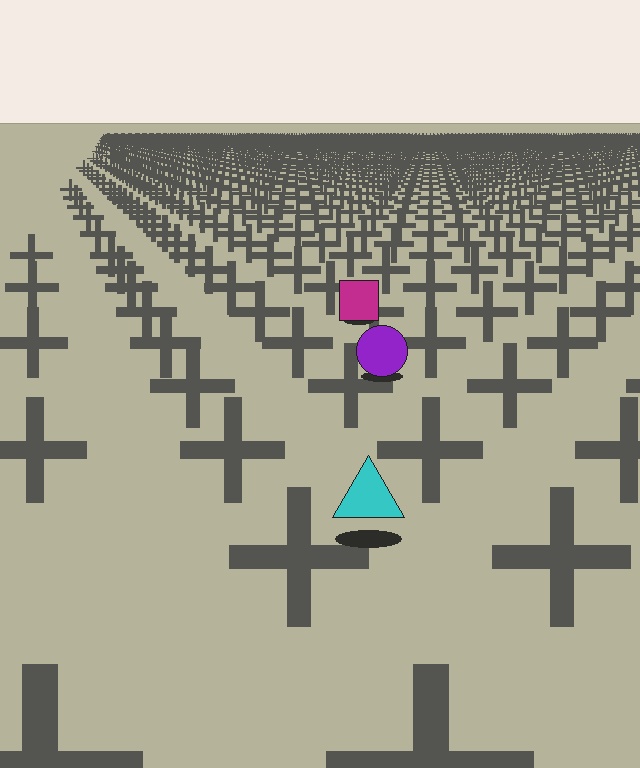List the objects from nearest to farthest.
From nearest to farthest: the cyan triangle, the purple circle, the magenta square.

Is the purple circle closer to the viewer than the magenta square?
Yes. The purple circle is closer — you can tell from the texture gradient: the ground texture is coarser near it.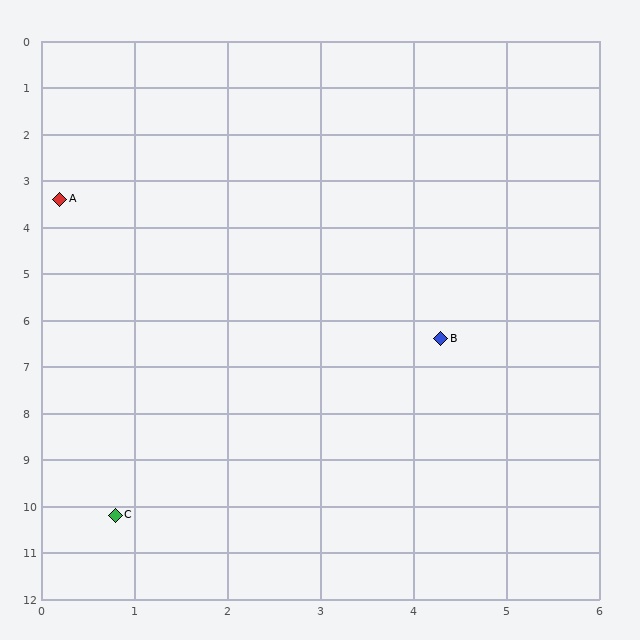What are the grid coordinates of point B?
Point B is at approximately (4.3, 6.4).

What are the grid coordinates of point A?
Point A is at approximately (0.2, 3.4).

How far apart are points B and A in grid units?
Points B and A are about 5.1 grid units apart.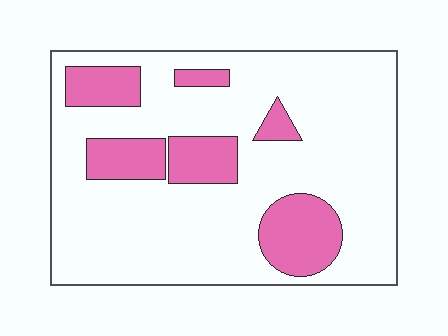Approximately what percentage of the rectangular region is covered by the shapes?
Approximately 20%.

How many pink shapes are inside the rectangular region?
6.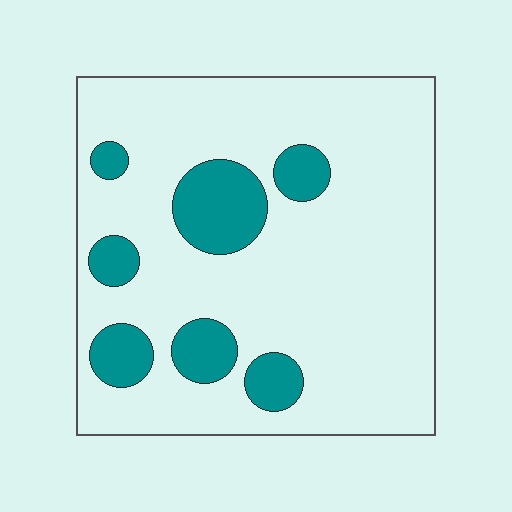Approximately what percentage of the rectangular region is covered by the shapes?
Approximately 20%.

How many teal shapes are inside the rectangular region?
7.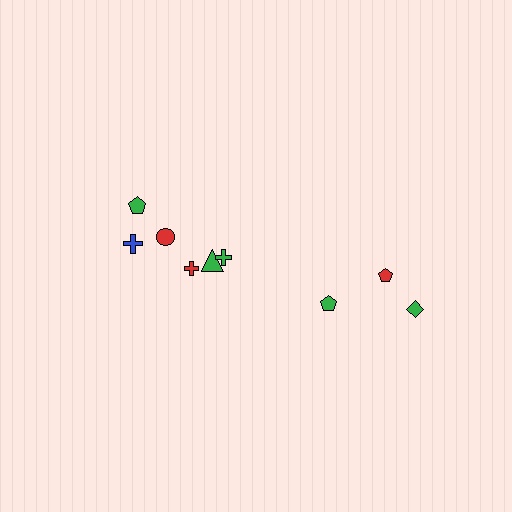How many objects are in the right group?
There are 3 objects.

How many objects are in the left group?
There are 6 objects.